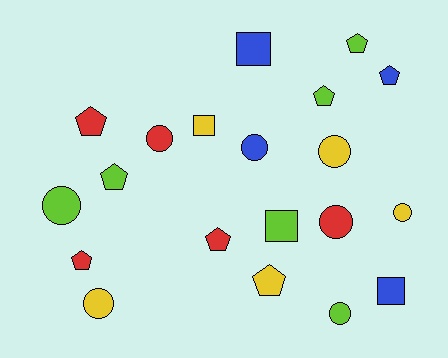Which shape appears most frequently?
Circle, with 8 objects.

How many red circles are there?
There are 2 red circles.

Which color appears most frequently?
Lime, with 6 objects.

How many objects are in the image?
There are 20 objects.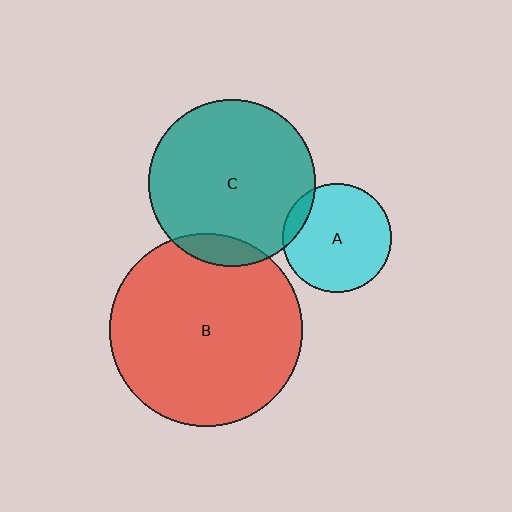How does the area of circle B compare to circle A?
Approximately 3.1 times.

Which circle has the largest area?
Circle B (red).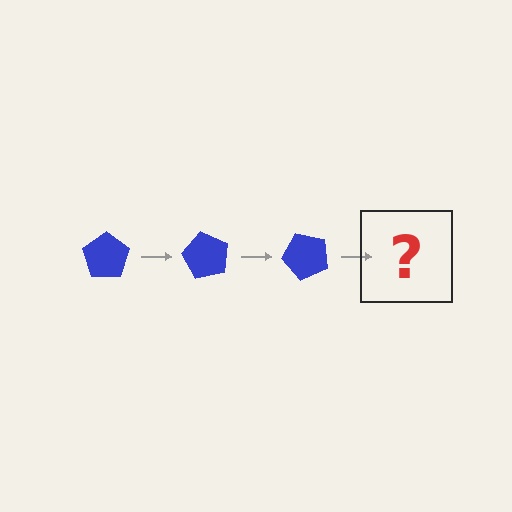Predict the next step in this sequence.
The next step is a blue pentagon rotated 180 degrees.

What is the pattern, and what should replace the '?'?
The pattern is that the pentagon rotates 60 degrees each step. The '?' should be a blue pentagon rotated 180 degrees.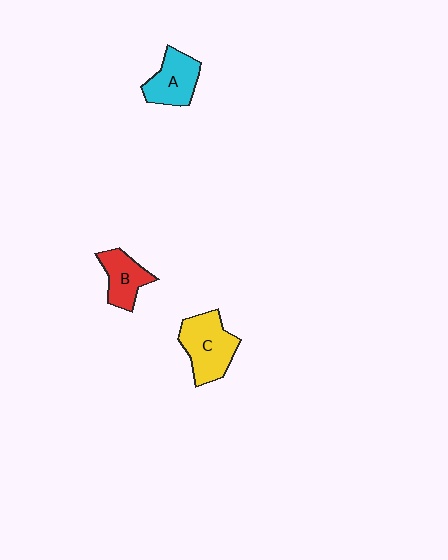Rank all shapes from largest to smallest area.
From largest to smallest: C (yellow), A (cyan), B (red).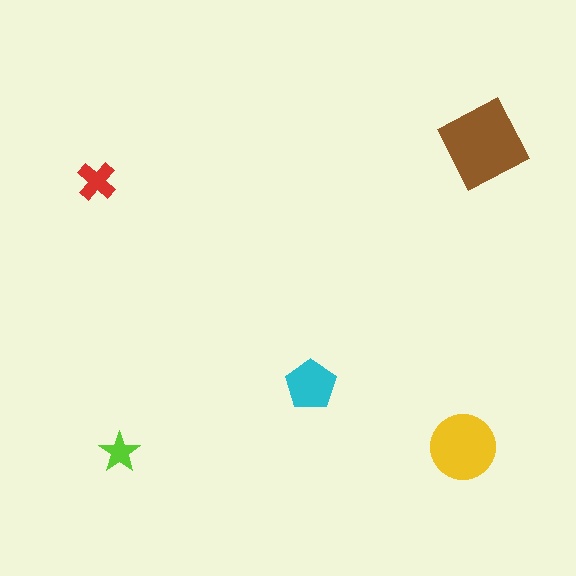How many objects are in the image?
There are 5 objects in the image.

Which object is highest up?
The brown square is topmost.